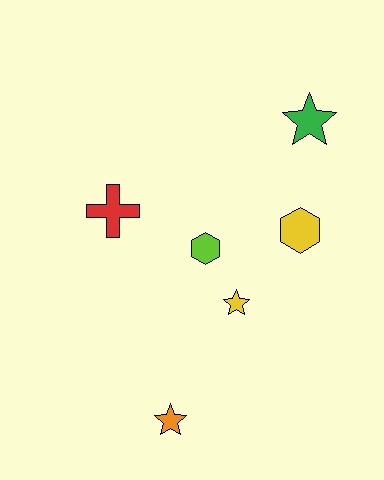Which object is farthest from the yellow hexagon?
The orange star is farthest from the yellow hexagon.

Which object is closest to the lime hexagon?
The yellow star is closest to the lime hexagon.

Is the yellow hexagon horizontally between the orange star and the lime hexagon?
No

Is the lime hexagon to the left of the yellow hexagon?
Yes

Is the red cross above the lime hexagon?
Yes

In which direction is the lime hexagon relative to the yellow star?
The lime hexagon is above the yellow star.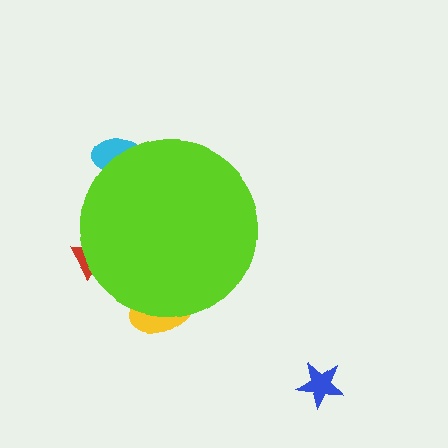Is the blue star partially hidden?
No, the blue star is fully visible.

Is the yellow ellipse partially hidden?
Yes, the yellow ellipse is partially hidden behind the lime circle.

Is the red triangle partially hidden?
Yes, the red triangle is partially hidden behind the lime circle.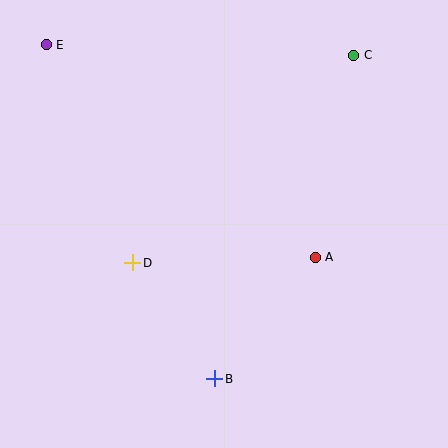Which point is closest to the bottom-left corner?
Point B is closest to the bottom-left corner.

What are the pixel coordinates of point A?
Point A is at (315, 257).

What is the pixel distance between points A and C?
The distance between A and C is 206 pixels.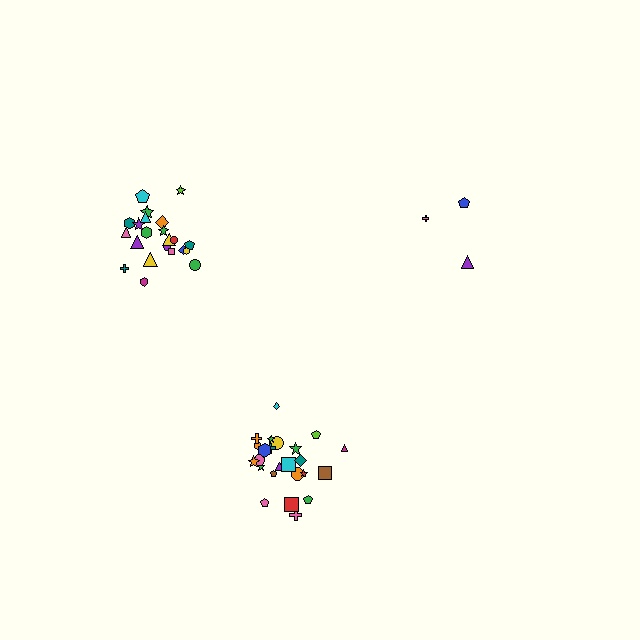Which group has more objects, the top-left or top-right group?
The top-left group.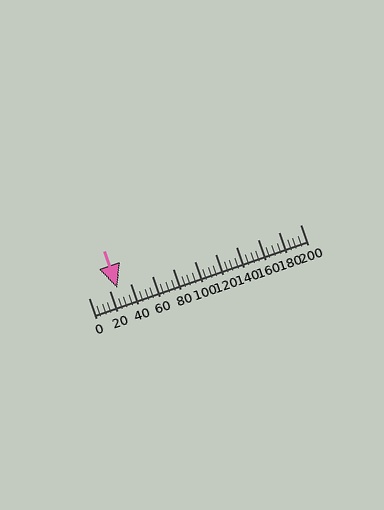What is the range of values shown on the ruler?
The ruler shows values from 0 to 200.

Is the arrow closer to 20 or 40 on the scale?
The arrow is closer to 20.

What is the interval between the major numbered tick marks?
The major tick marks are spaced 20 units apart.